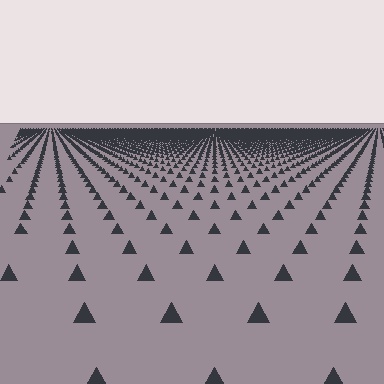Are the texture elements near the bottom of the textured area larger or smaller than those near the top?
Larger. Near the bottom, elements are closer to the viewer and appear at a bigger on-screen size.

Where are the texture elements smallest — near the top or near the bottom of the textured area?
Near the top.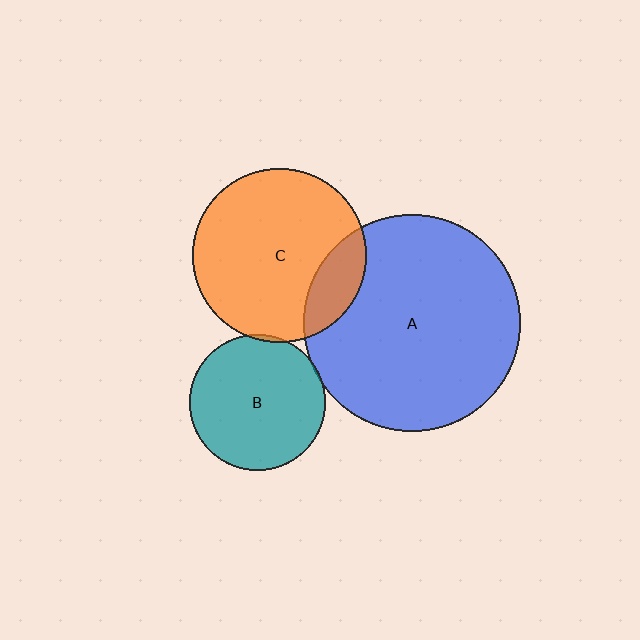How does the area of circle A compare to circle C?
Approximately 1.6 times.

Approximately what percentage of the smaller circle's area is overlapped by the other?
Approximately 5%.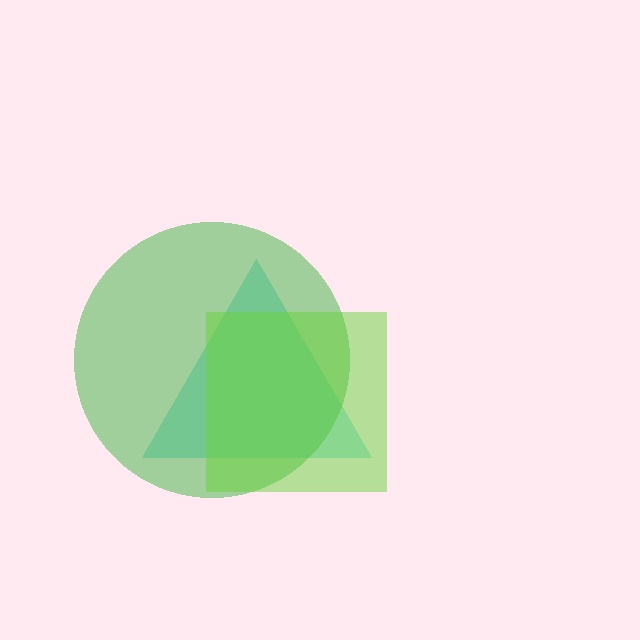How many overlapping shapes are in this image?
There are 3 overlapping shapes in the image.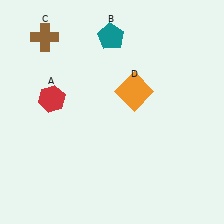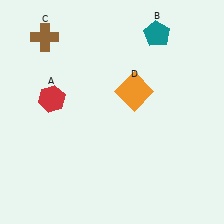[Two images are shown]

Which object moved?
The teal pentagon (B) moved right.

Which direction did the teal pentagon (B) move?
The teal pentagon (B) moved right.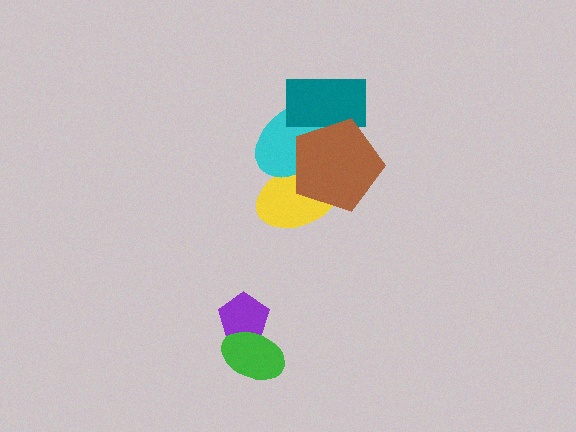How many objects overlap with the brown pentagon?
3 objects overlap with the brown pentagon.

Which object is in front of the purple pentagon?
The green ellipse is in front of the purple pentagon.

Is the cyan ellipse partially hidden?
Yes, it is partially covered by another shape.